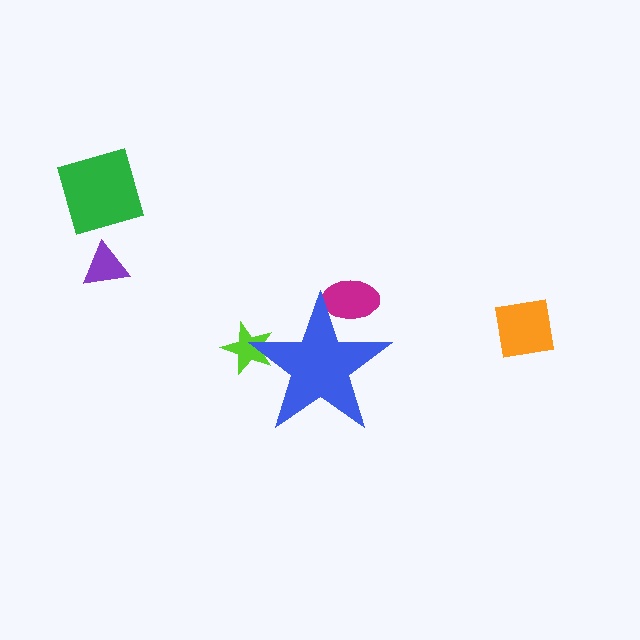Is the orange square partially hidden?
No, the orange square is fully visible.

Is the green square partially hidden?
No, the green square is fully visible.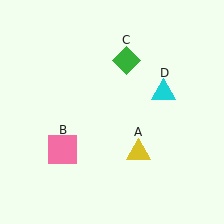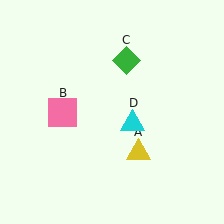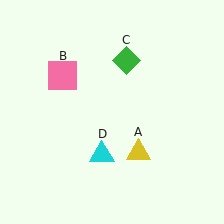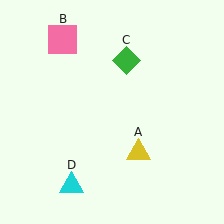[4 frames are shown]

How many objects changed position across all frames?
2 objects changed position: pink square (object B), cyan triangle (object D).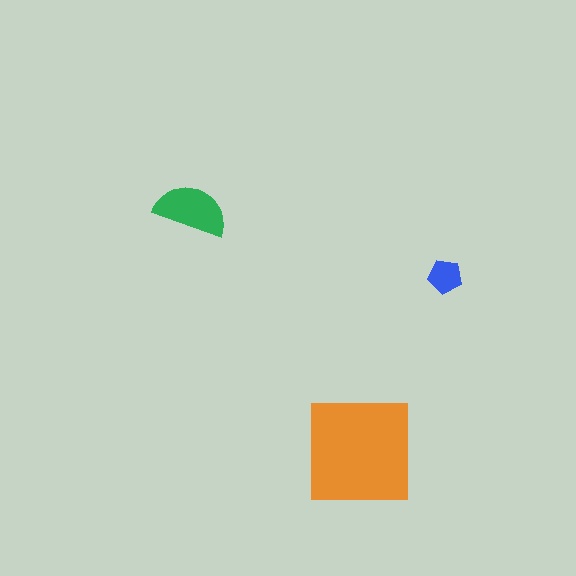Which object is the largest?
The orange square.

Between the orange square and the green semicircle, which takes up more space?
The orange square.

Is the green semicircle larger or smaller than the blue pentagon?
Larger.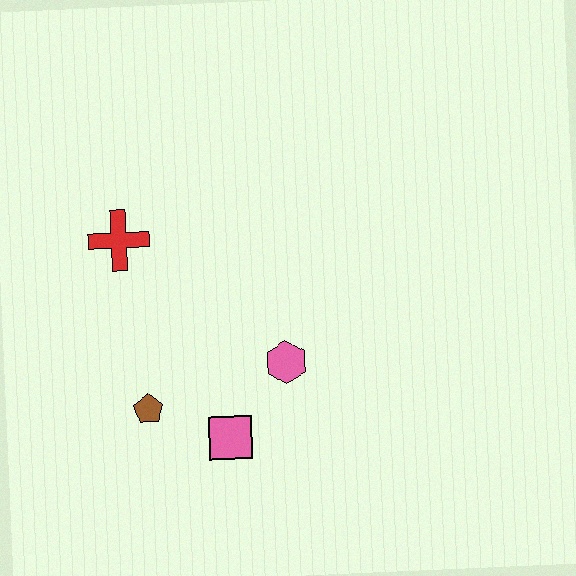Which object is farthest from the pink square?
The red cross is farthest from the pink square.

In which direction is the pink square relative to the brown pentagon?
The pink square is to the right of the brown pentagon.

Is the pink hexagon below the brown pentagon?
No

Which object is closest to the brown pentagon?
The pink square is closest to the brown pentagon.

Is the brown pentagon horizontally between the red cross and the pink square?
Yes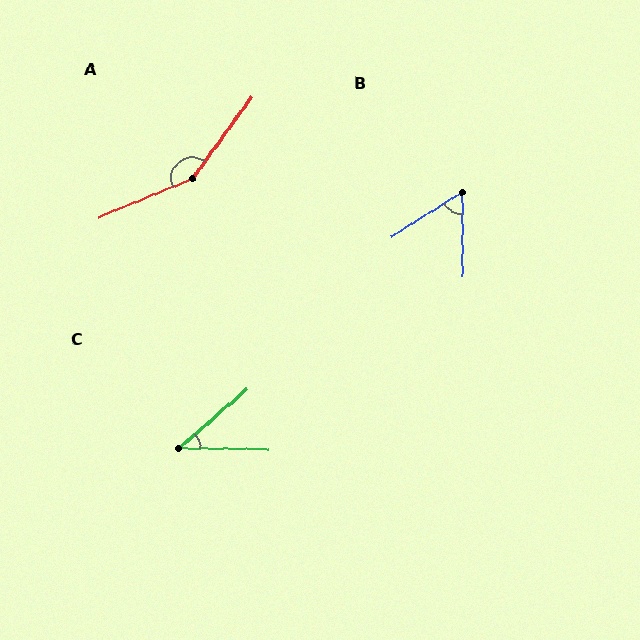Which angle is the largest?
A, at approximately 149 degrees.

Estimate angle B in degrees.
Approximately 58 degrees.